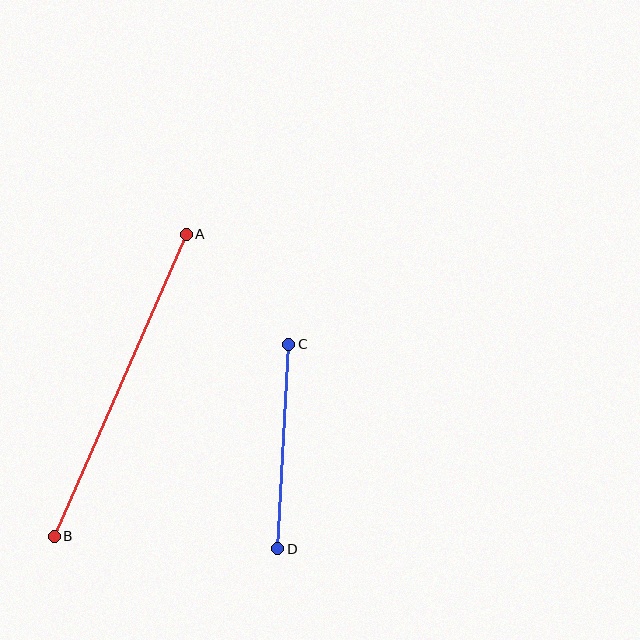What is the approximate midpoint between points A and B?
The midpoint is at approximately (120, 385) pixels.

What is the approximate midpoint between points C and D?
The midpoint is at approximately (283, 447) pixels.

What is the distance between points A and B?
The distance is approximately 329 pixels.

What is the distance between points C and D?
The distance is approximately 205 pixels.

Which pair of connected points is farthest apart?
Points A and B are farthest apart.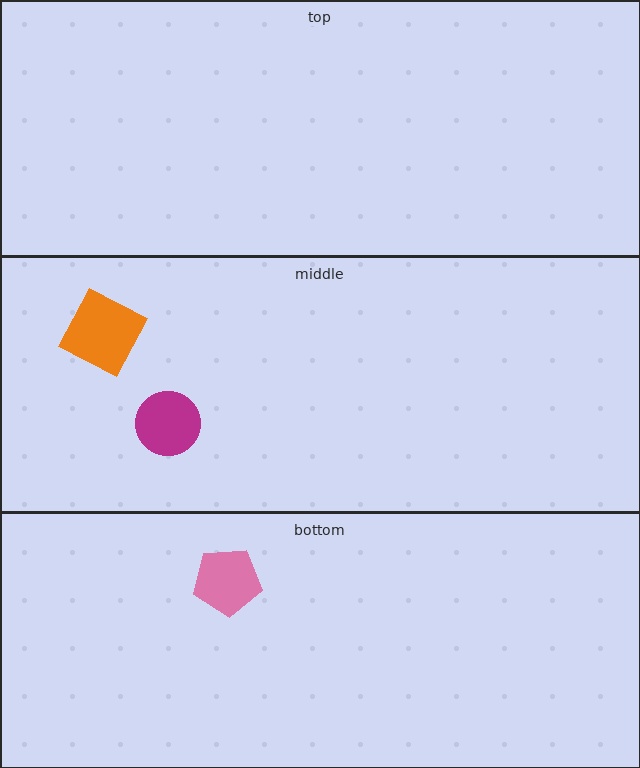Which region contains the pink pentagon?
The bottom region.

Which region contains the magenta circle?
The middle region.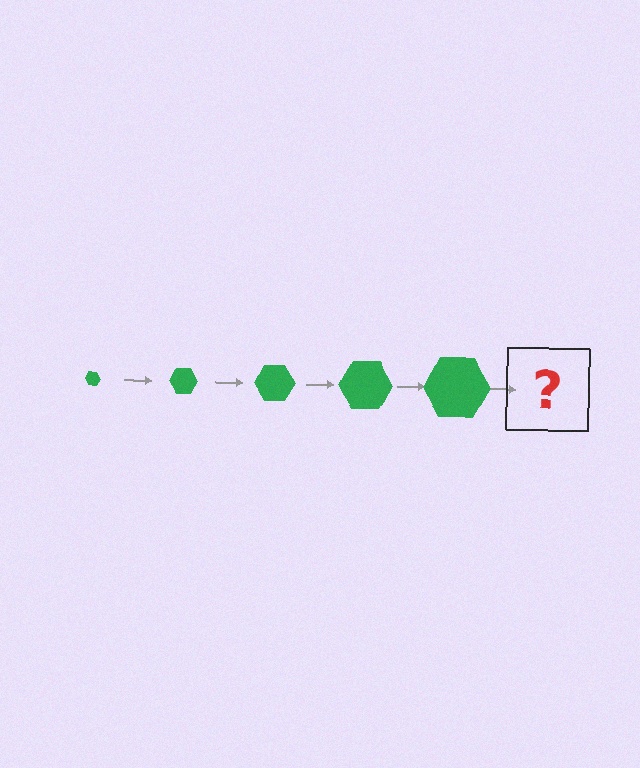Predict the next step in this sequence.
The next step is a green hexagon, larger than the previous one.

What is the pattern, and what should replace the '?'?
The pattern is that the hexagon gets progressively larger each step. The '?' should be a green hexagon, larger than the previous one.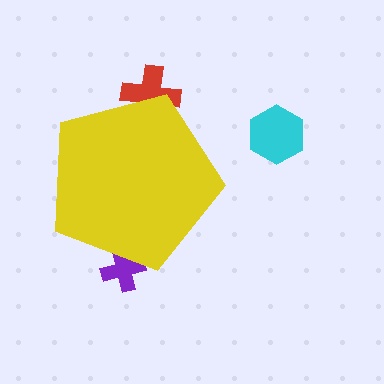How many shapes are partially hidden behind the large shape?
2 shapes are partially hidden.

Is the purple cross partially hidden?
Yes, the purple cross is partially hidden behind the yellow pentagon.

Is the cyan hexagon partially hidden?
No, the cyan hexagon is fully visible.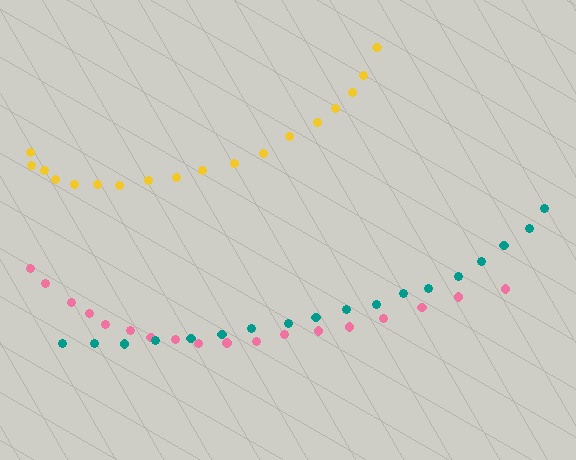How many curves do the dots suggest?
There are 3 distinct paths.